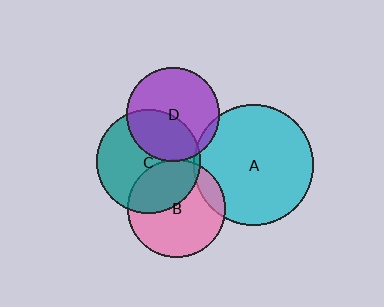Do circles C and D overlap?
Yes.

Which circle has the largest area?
Circle A (cyan).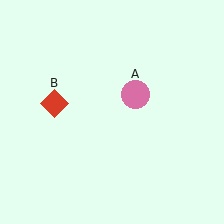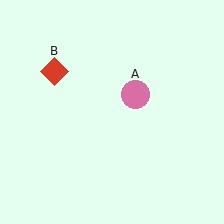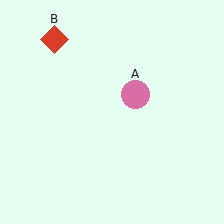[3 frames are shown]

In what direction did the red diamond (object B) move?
The red diamond (object B) moved up.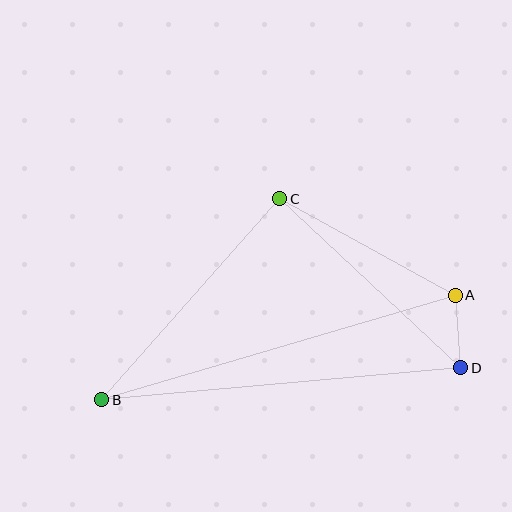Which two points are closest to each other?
Points A and D are closest to each other.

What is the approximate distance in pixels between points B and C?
The distance between B and C is approximately 269 pixels.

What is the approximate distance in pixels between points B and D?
The distance between B and D is approximately 360 pixels.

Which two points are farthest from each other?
Points A and B are farthest from each other.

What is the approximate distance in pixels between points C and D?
The distance between C and D is approximately 248 pixels.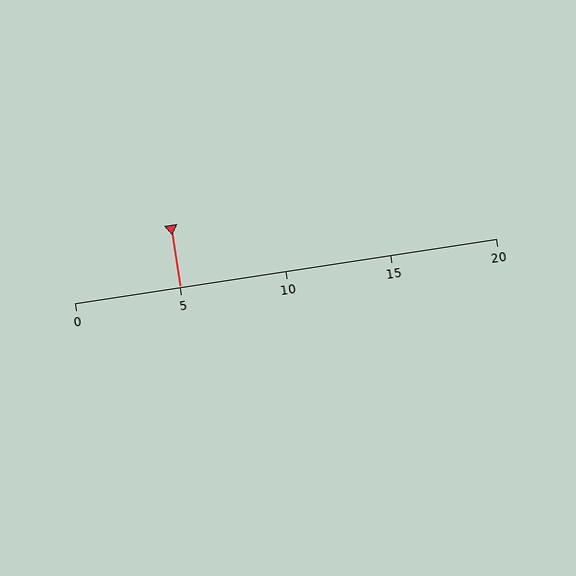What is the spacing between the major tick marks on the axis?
The major ticks are spaced 5 apart.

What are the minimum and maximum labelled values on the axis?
The axis runs from 0 to 20.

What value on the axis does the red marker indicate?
The marker indicates approximately 5.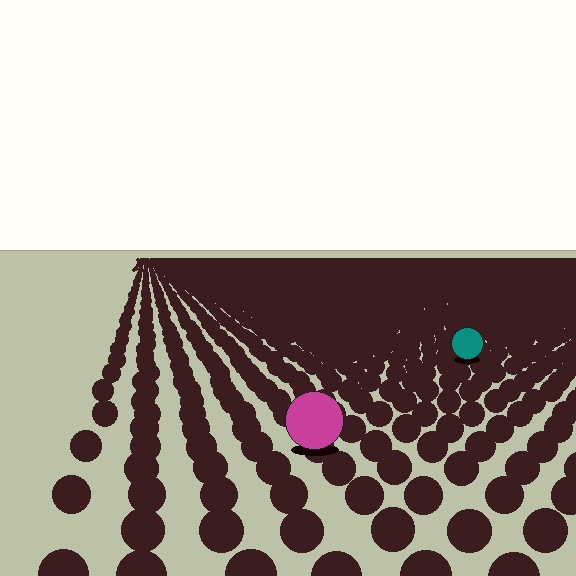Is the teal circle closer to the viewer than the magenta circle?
No. The magenta circle is closer — you can tell from the texture gradient: the ground texture is coarser near it.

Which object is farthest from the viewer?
The teal circle is farthest from the viewer. It appears smaller and the ground texture around it is denser.